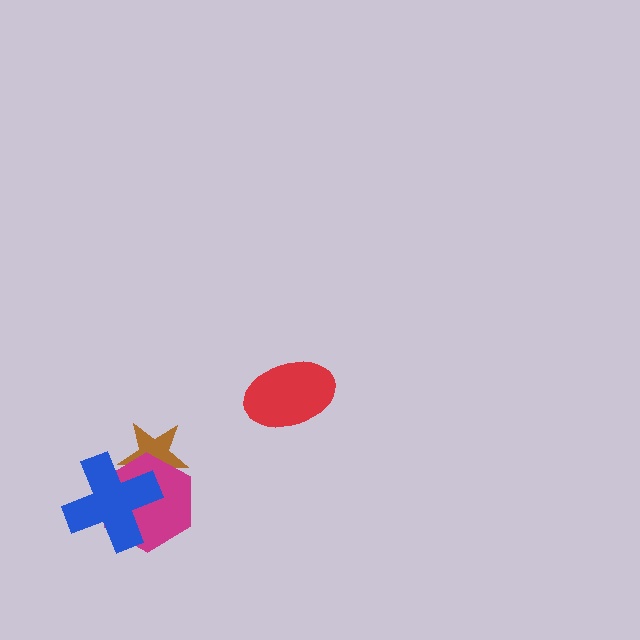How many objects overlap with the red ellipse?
0 objects overlap with the red ellipse.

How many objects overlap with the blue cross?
2 objects overlap with the blue cross.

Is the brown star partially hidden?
Yes, it is partially covered by another shape.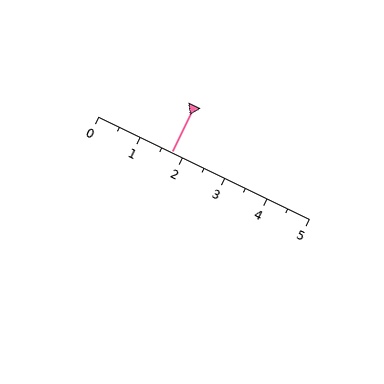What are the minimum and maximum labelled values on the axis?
The axis runs from 0 to 5.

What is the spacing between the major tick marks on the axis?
The major ticks are spaced 1 apart.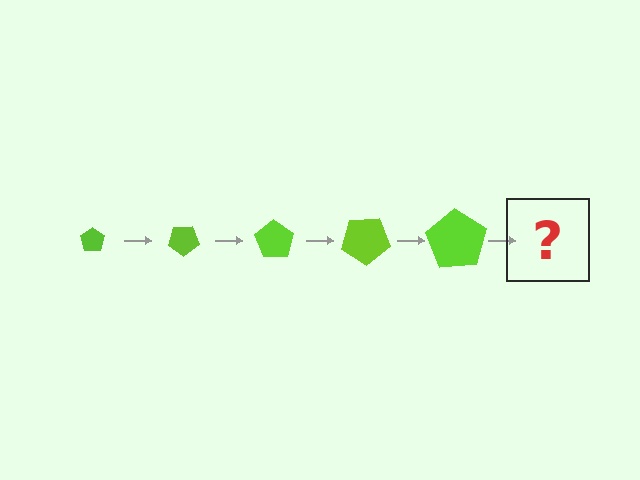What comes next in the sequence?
The next element should be a pentagon, larger than the previous one and rotated 175 degrees from the start.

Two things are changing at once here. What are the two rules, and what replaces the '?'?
The two rules are that the pentagon grows larger each step and it rotates 35 degrees each step. The '?' should be a pentagon, larger than the previous one and rotated 175 degrees from the start.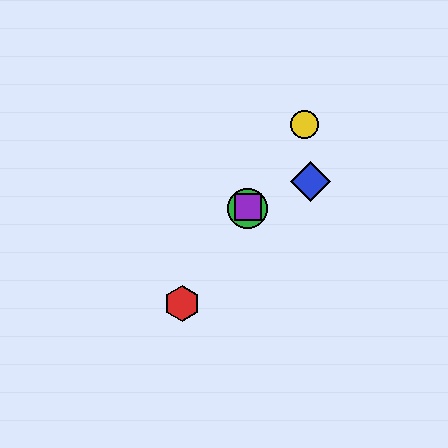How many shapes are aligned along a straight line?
4 shapes (the red hexagon, the green circle, the yellow circle, the purple square) are aligned along a straight line.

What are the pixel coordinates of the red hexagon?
The red hexagon is at (182, 303).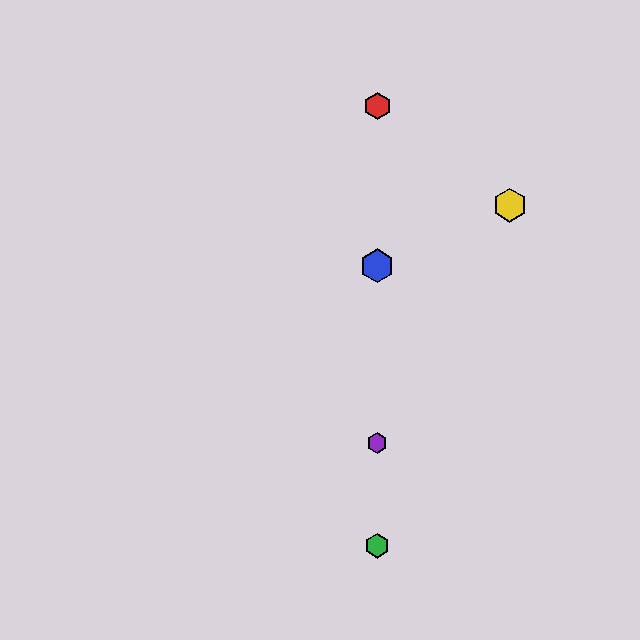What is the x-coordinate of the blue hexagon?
The blue hexagon is at x≈377.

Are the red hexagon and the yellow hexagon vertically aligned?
No, the red hexagon is at x≈377 and the yellow hexagon is at x≈510.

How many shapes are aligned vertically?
4 shapes (the red hexagon, the blue hexagon, the green hexagon, the purple hexagon) are aligned vertically.